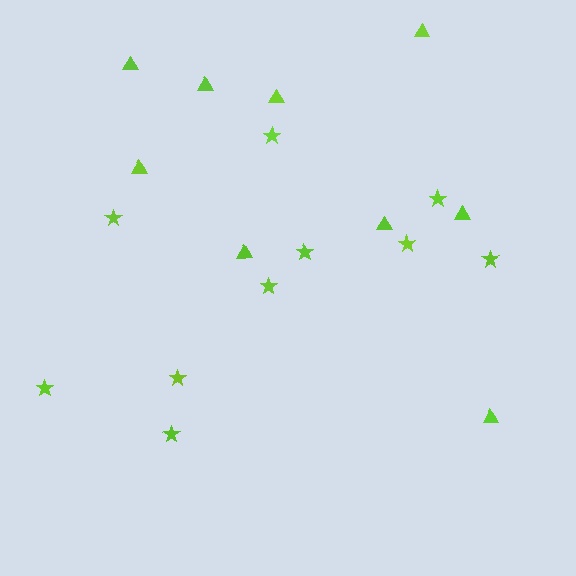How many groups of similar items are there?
There are 2 groups: one group of triangles (9) and one group of stars (10).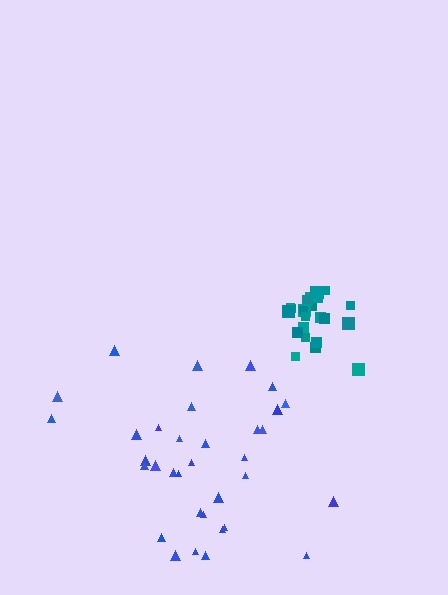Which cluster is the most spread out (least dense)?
Blue.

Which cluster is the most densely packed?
Teal.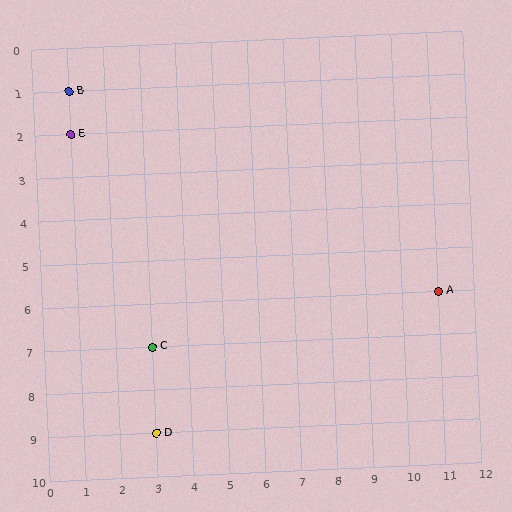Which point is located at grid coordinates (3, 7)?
Point C is at (3, 7).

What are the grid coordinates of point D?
Point D is at grid coordinates (3, 9).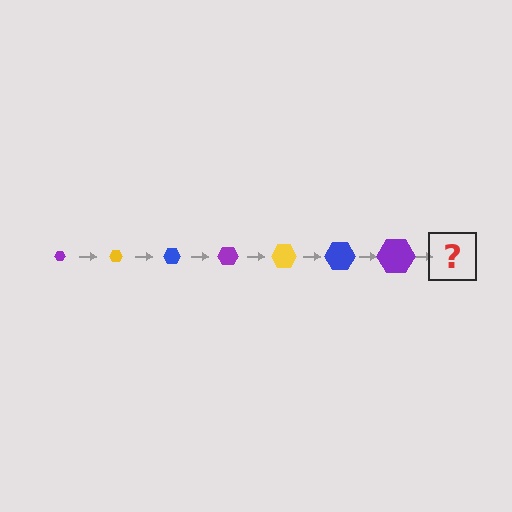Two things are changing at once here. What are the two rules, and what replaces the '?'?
The two rules are that the hexagon grows larger each step and the color cycles through purple, yellow, and blue. The '?' should be a yellow hexagon, larger than the previous one.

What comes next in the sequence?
The next element should be a yellow hexagon, larger than the previous one.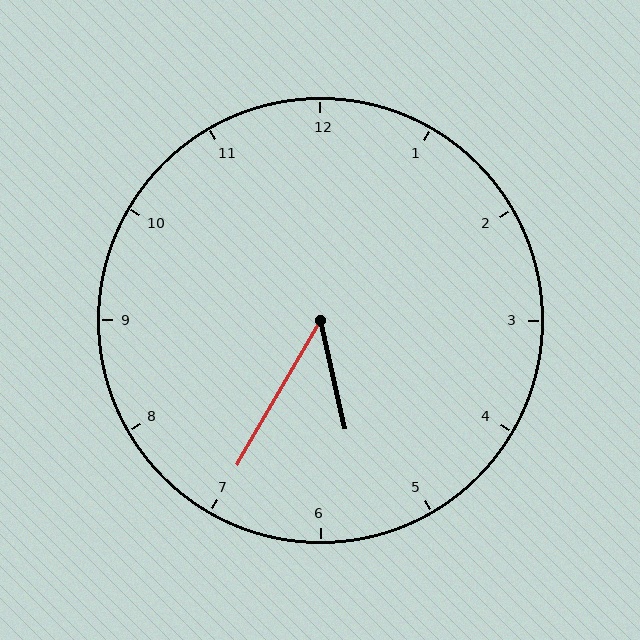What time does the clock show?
5:35.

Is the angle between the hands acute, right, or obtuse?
It is acute.